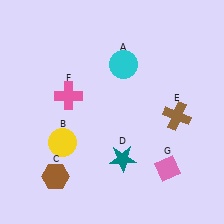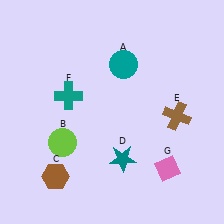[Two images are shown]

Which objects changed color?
A changed from cyan to teal. B changed from yellow to lime. F changed from pink to teal.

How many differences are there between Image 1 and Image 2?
There are 3 differences between the two images.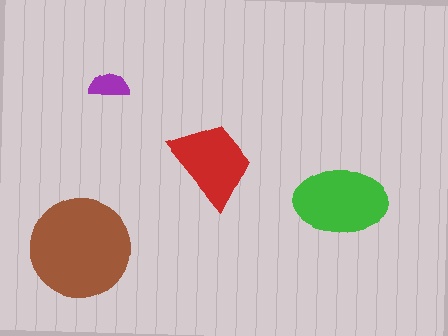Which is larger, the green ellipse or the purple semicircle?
The green ellipse.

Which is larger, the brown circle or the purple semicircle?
The brown circle.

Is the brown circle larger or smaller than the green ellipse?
Larger.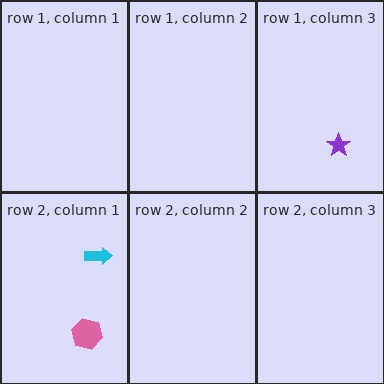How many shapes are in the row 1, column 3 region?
1.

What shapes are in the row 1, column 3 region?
The purple star.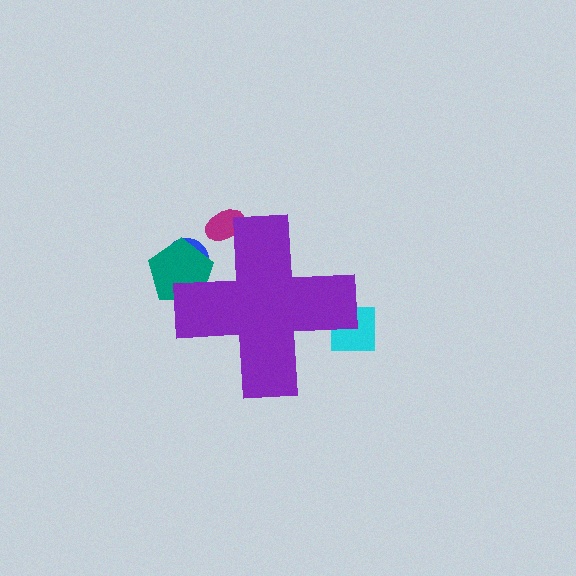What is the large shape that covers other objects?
A purple cross.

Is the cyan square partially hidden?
Yes, the cyan square is partially hidden behind the purple cross.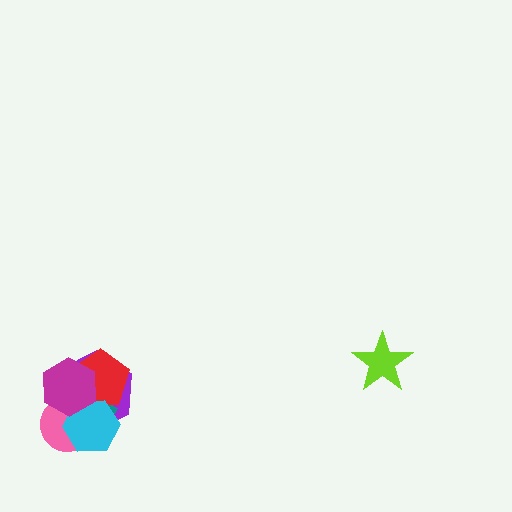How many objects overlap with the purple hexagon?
5 objects overlap with the purple hexagon.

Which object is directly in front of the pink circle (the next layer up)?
The cyan hexagon is directly in front of the pink circle.